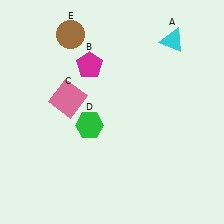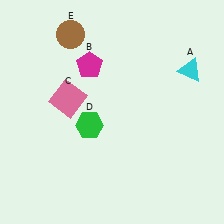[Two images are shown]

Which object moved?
The cyan triangle (A) moved down.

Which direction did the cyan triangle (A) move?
The cyan triangle (A) moved down.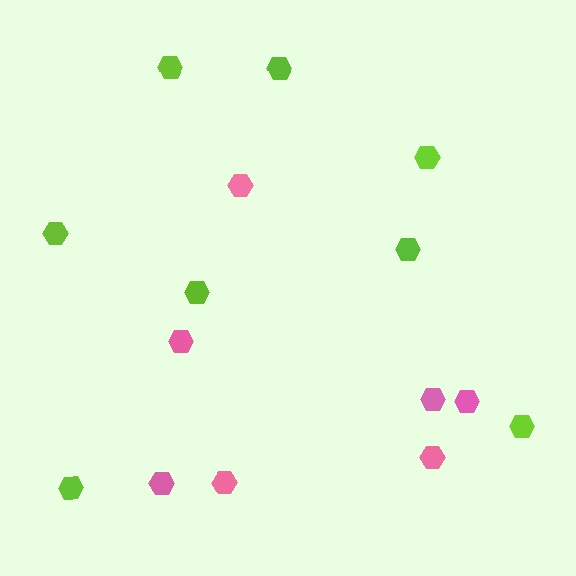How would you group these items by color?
There are 2 groups: one group of pink hexagons (7) and one group of lime hexagons (8).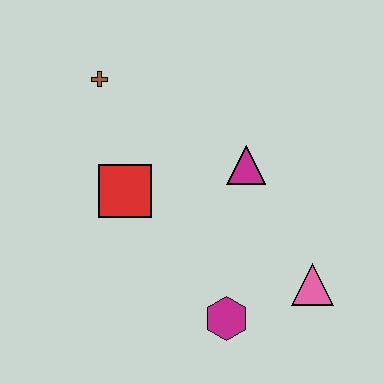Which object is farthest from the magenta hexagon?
The brown cross is farthest from the magenta hexagon.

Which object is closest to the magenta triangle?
The red square is closest to the magenta triangle.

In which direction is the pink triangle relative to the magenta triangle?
The pink triangle is below the magenta triangle.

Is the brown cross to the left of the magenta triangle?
Yes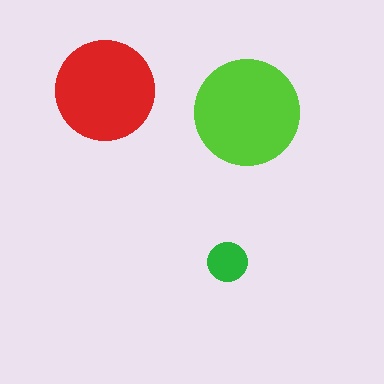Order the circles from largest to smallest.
the lime one, the red one, the green one.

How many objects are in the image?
There are 3 objects in the image.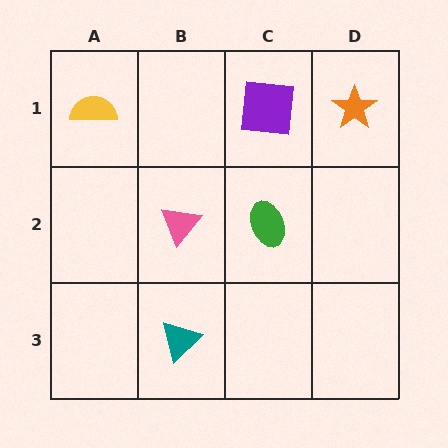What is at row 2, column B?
A pink triangle.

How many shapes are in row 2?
2 shapes.